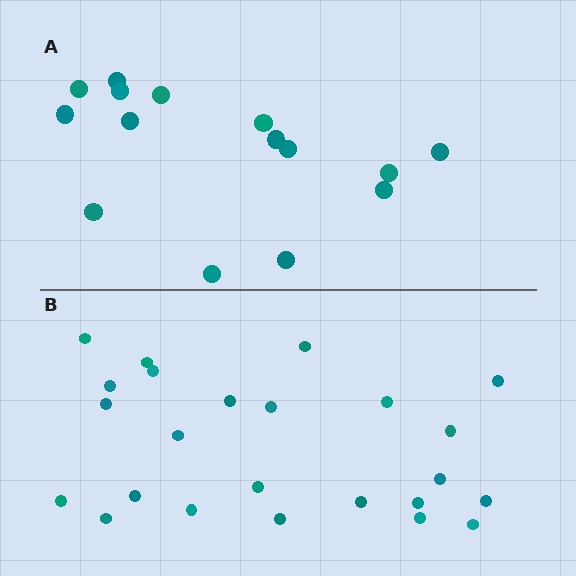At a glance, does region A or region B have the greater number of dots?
Region B (the bottom region) has more dots.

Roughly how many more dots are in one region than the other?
Region B has roughly 8 or so more dots than region A.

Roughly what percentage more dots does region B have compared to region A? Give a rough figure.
About 60% more.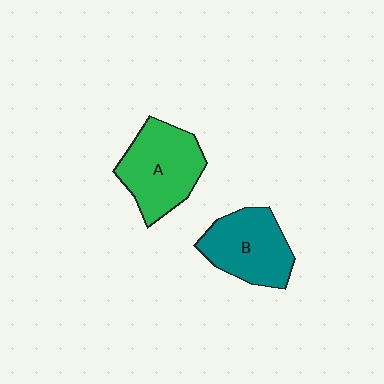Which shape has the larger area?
Shape A (green).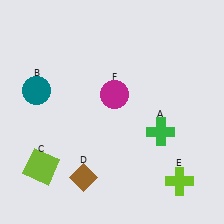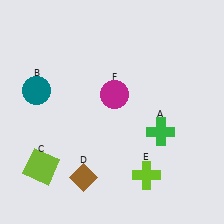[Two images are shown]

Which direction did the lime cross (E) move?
The lime cross (E) moved left.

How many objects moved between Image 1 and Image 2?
1 object moved between the two images.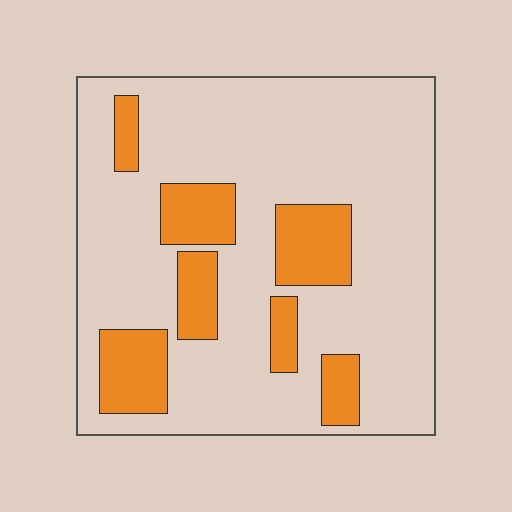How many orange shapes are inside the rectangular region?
7.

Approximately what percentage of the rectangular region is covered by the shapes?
Approximately 20%.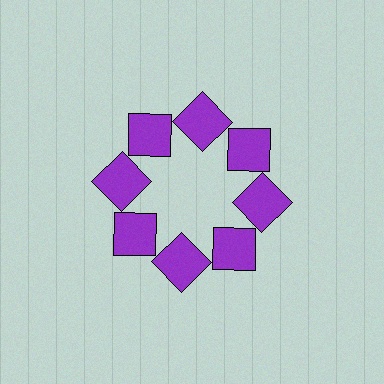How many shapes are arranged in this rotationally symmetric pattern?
There are 8 shapes, arranged in 8 groups of 1.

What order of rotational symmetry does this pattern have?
This pattern has 8-fold rotational symmetry.